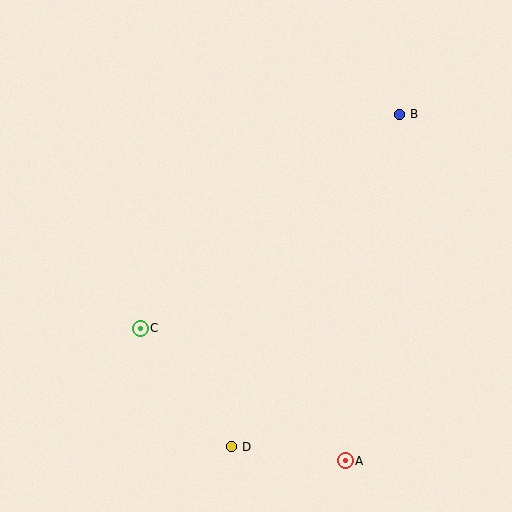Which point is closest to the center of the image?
Point C at (140, 328) is closest to the center.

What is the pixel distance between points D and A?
The distance between D and A is 114 pixels.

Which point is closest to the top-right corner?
Point B is closest to the top-right corner.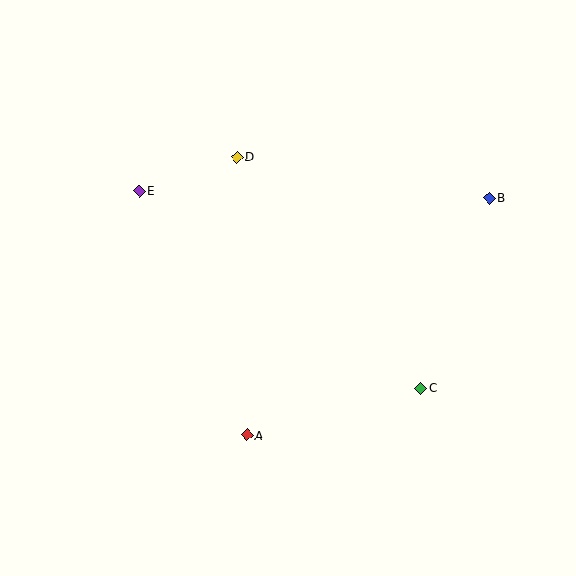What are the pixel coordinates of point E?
Point E is at (139, 191).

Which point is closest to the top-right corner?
Point B is closest to the top-right corner.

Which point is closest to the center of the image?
Point D at (237, 157) is closest to the center.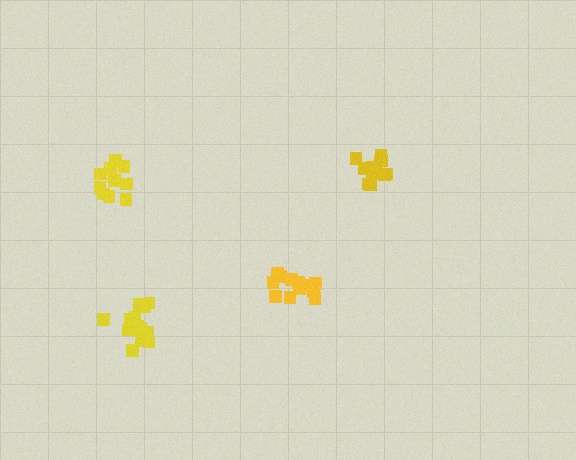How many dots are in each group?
Group 1: 10 dots, Group 2: 13 dots, Group 3: 12 dots, Group 4: 16 dots (51 total).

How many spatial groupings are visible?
There are 4 spatial groupings.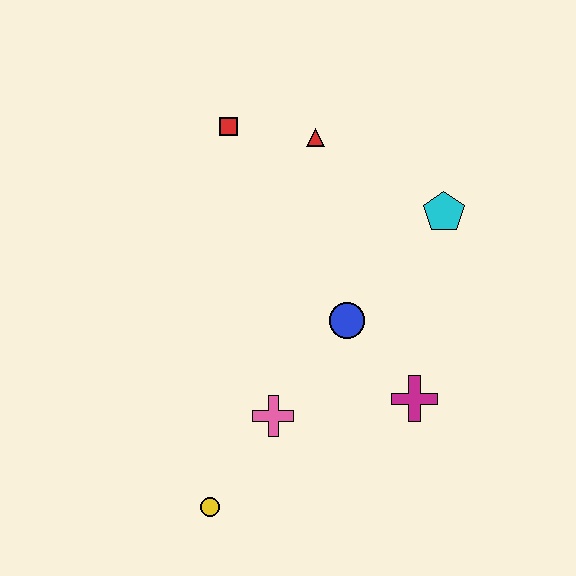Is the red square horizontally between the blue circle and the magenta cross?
No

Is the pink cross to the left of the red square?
No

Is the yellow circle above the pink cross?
No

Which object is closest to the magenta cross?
The blue circle is closest to the magenta cross.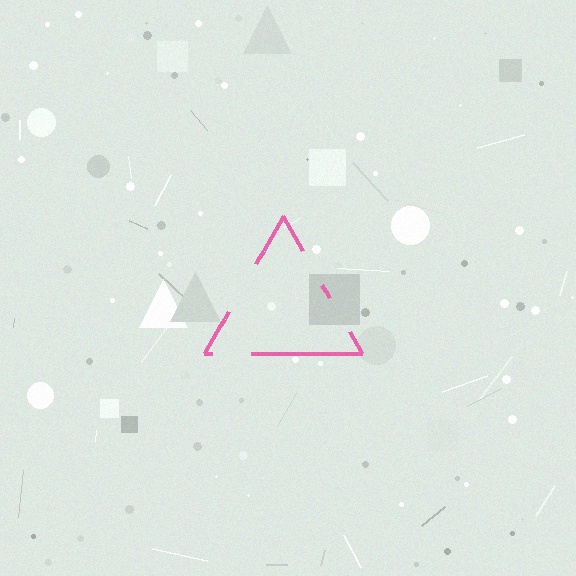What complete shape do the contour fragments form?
The contour fragments form a triangle.